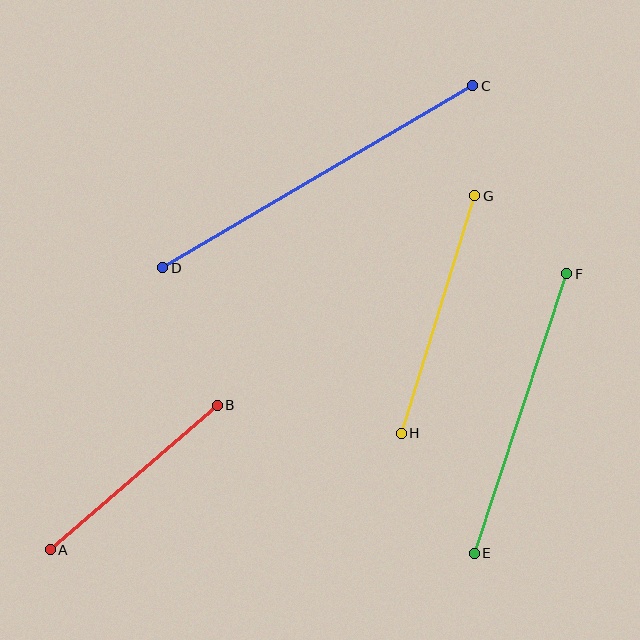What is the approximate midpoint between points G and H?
The midpoint is at approximately (438, 314) pixels.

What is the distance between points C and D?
The distance is approximately 359 pixels.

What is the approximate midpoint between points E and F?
The midpoint is at approximately (520, 414) pixels.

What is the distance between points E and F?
The distance is approximately 295 pixels.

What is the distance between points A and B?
The distance is approximately 221 pixels.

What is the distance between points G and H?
The distance is approximately 249 pixels.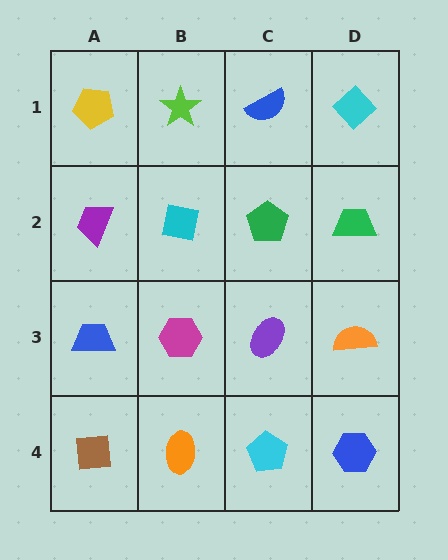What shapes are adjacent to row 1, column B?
A cyan square (row 2, column B), a yellow pentagon (row 1, column A), a blue semicircle (row 1, column C).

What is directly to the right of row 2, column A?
A cyan square.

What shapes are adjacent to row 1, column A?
A purple trapezoid (row 2, column A), a lime star (row 1, column B).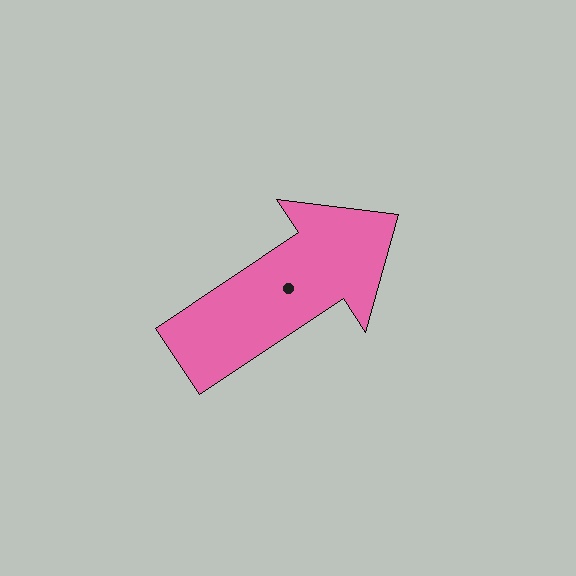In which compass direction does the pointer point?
Northeast.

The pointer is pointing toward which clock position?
Roughly 2 o'clock.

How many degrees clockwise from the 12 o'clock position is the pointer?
Approximately 56 degrees.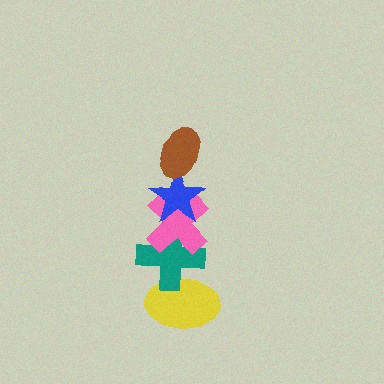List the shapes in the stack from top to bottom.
From top to bottom: the brown ellipse, the blue star, the pink cross, the teal cross, the yellow ellipse.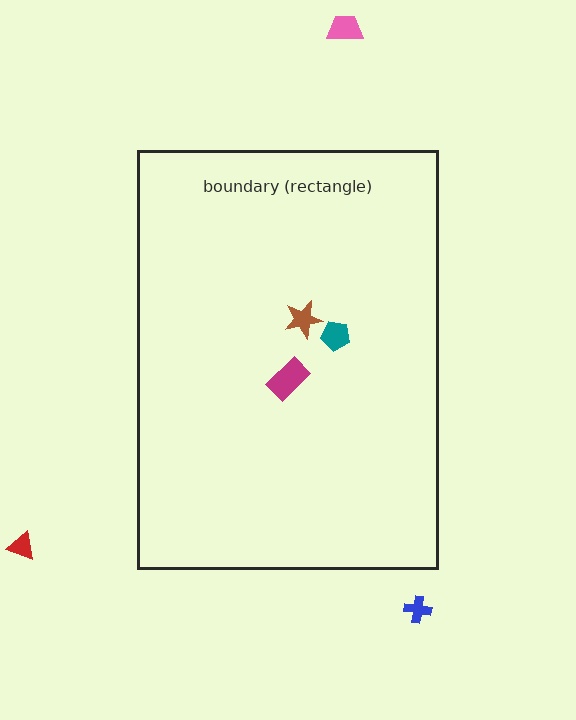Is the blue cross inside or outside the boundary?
Outside.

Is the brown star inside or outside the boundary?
Inside.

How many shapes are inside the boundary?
3 inside, 3 outside.